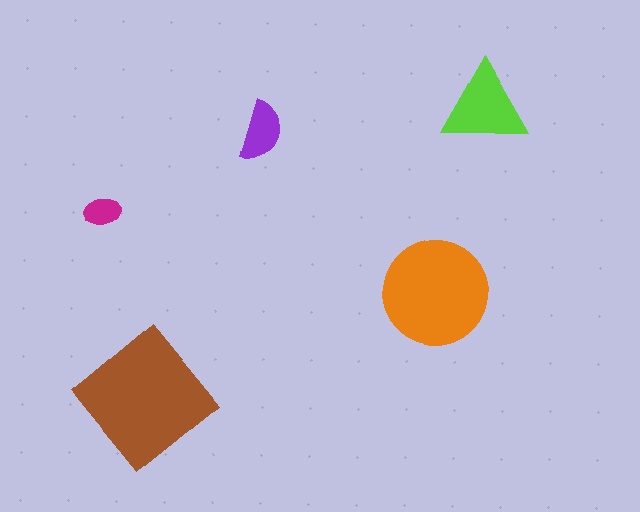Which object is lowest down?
The brown diamond is bottommost.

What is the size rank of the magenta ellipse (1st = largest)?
5th.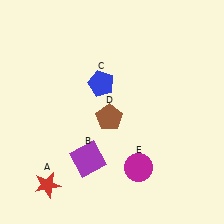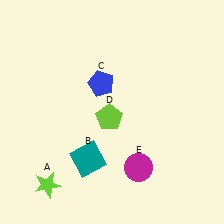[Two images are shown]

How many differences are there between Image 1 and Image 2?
There are 3 differences between the two images.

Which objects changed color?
A changed from red to lime. B changed from purple to teal. D changed from brown to lime.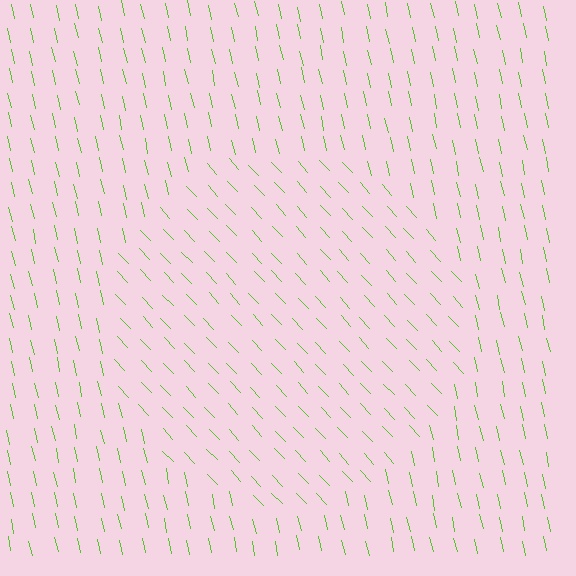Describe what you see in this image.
The image is filled with small lime line segments. A circle region in the image has lines oriented differently from the surrounding lines, creating a visible texture boundary.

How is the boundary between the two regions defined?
The boundary is defined purely by a change in line orientation (approximately 30 degrees difference). All lines are the same color and thickness.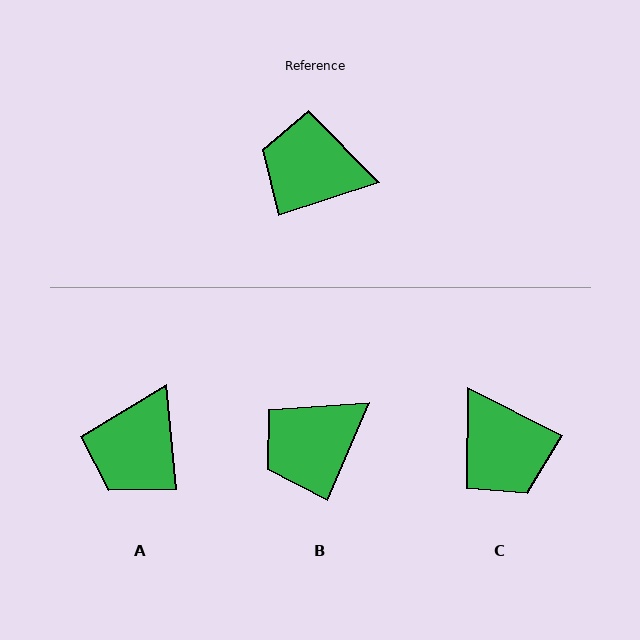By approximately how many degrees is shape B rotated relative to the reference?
Approximately 49 degrees counter-clockwise.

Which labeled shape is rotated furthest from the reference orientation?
C, about 135 degrees away.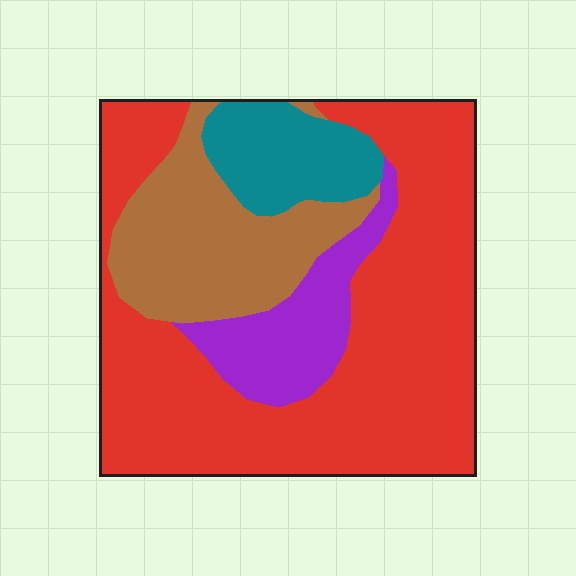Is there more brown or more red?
Red.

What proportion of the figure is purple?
Purple takes up less than a quarter of the figure.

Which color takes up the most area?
Red, at roughly 55%.